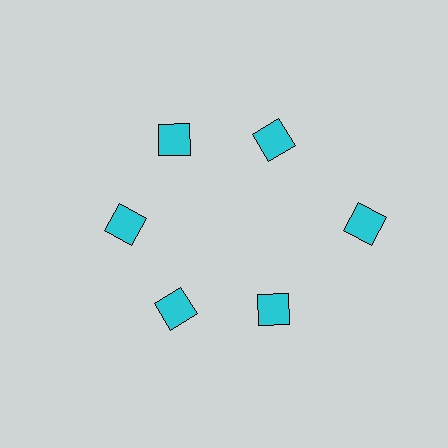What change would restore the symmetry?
The symmetry would be restored by moving it inward, back onto the ring so that all 6 diamonds sit at equal angles and equal distance from the center.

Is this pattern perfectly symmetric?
No. The 6 cyan diamonds are arranged in a ring, but one element near the 3 o'clock position is pushed outward from the center, breaking the 6-fold rotational symmetry.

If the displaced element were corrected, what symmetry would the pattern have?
It would have 6-fold rotational symmetry — the pattern would map onto itself every 60 degrees.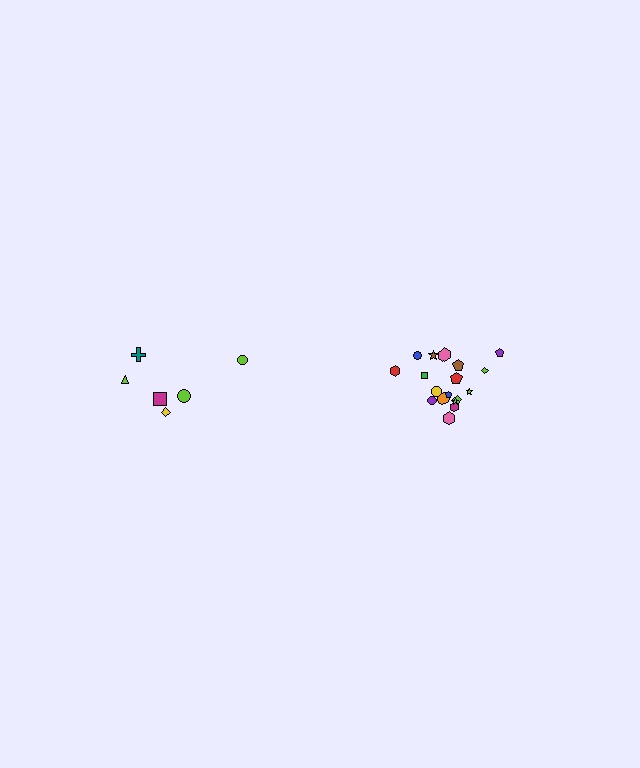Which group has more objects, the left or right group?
The right group.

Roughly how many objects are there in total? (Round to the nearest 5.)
Roughly 25 objects in total.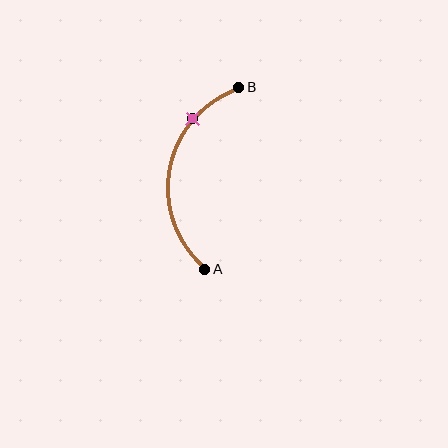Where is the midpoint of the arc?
The arc midpoint is the point on the curve farthest from the straight line joining A and B. It sits to the left of that line.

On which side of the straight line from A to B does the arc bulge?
The arc bulges to the left of the straight line connecting A and B.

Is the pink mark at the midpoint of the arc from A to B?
No. The pink mark lies on the arc but is closer to endpoint B. The arc midpoint would be at the point on the curve equidistant along the arc from both A and B.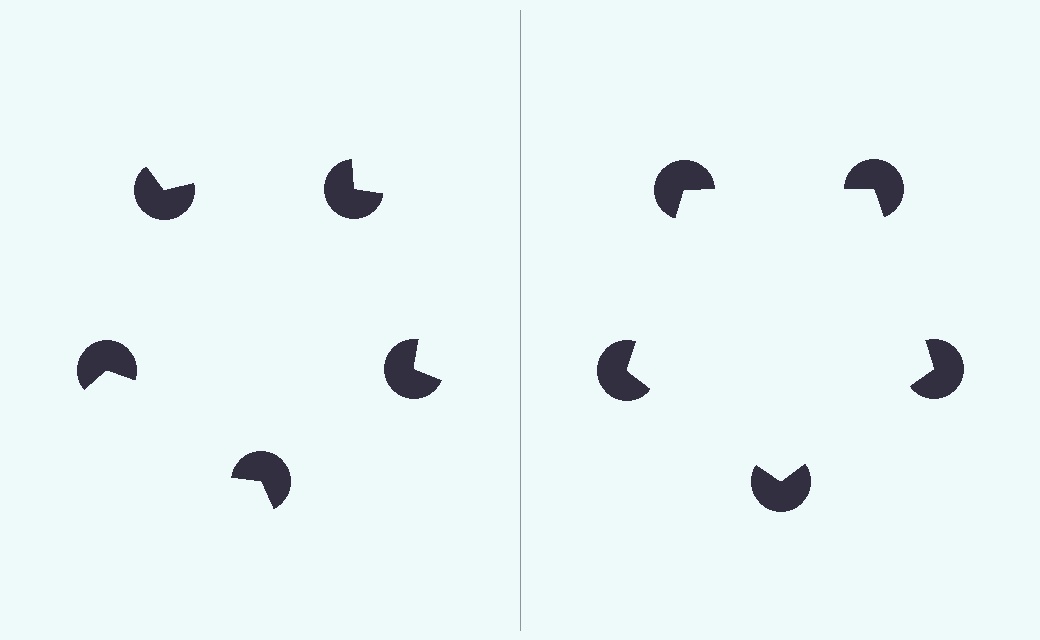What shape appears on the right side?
An illusory pentagon.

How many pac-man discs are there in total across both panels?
10 — 5 on each side.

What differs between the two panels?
The pac-man discs are positioned identically on both sides; only the wedge orientations differ. On the right they align to a pentagon; on the left they are misaligned.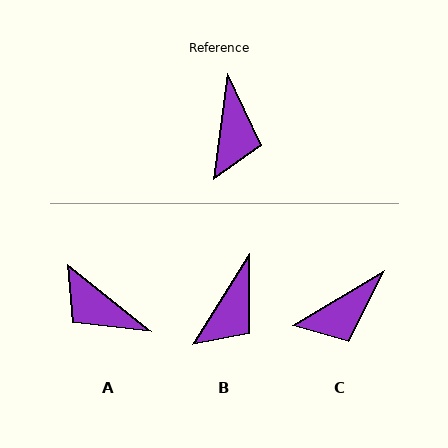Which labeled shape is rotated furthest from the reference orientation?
A, about 121 degrees away.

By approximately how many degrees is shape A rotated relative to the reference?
Approximately 121 degrees clockwise.